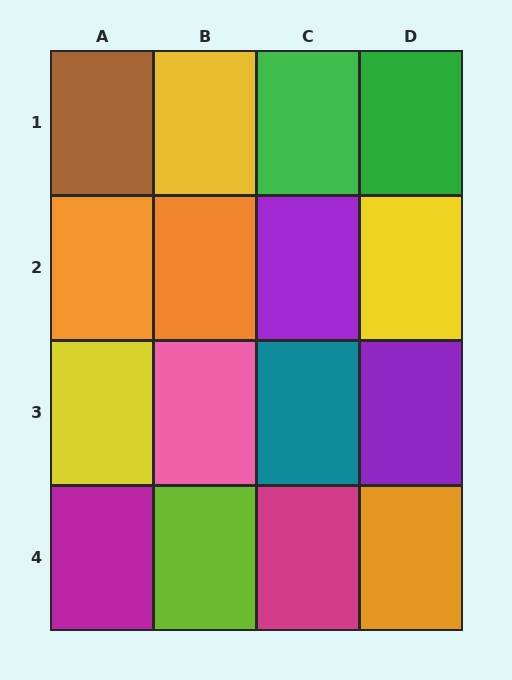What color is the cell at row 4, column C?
Magenta.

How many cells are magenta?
2 cells are magenta.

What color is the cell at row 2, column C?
Purple.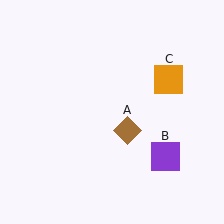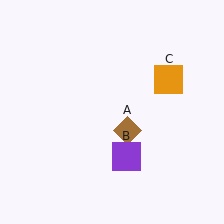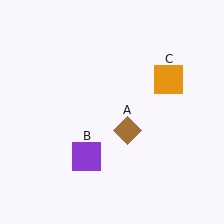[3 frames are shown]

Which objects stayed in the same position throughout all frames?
Brown diamond (object A) and orange square (object C) remained stationary.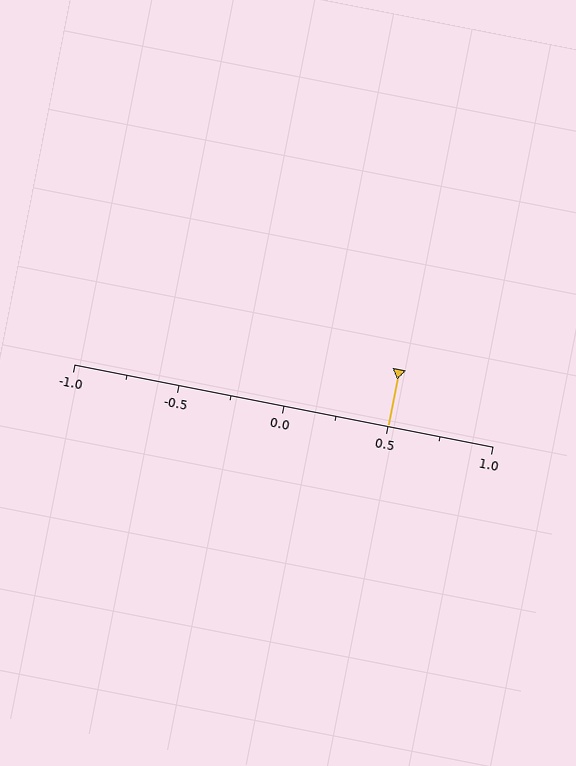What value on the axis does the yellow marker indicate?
The marker indicates approximately 0.5.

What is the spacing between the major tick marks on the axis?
The major ticks are spaced 0.5 apart.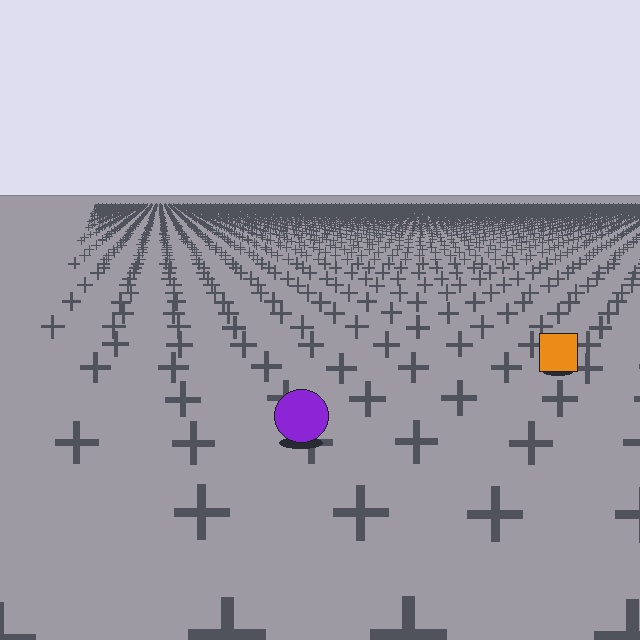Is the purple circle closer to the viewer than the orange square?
Yes. The purple circle is closer — you can tell from the texture gradient: the ground texture is coarser near it.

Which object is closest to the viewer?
The purple circle is closest. The texture marks near it are larger and more spread out.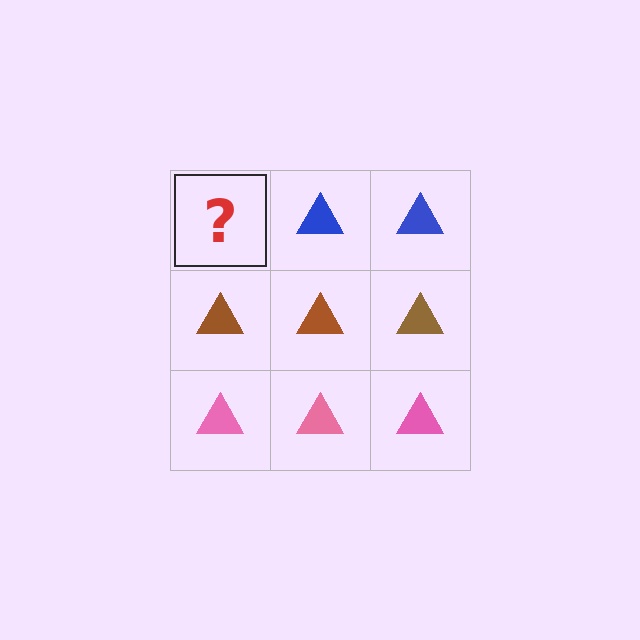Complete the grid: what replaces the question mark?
The question mark should be replaced with a blue triangle.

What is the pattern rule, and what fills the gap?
The rule is that each row has a consistent color. The gap should be filled with a blue triangle.